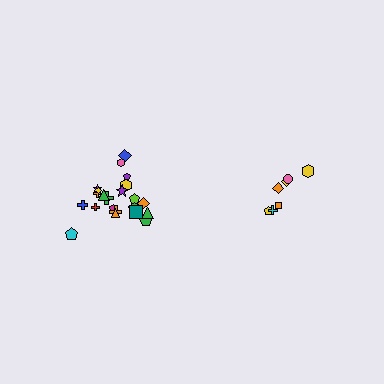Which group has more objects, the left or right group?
The left group.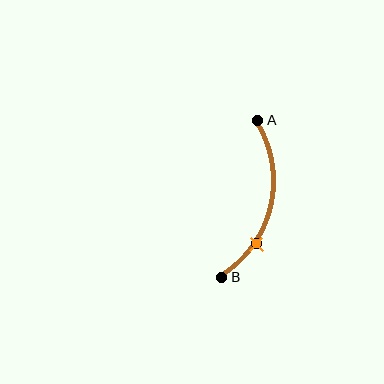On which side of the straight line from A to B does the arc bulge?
The arc bulges to the right of the straight line connecting A and B.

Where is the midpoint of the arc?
The arc midpoint is the point on the curve farthest from the straight line joining A and B. It sits to the right of that line.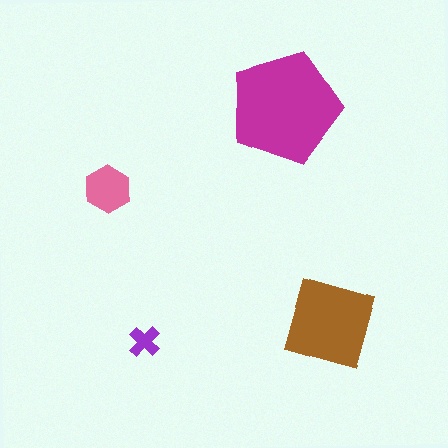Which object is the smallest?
The purple cross.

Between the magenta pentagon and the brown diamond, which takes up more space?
The magenta pentagon.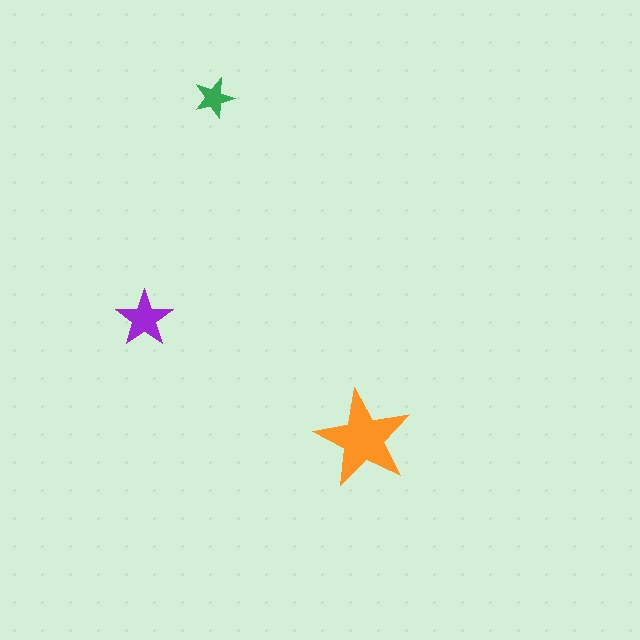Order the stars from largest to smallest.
the orange one, the purple one, the green one.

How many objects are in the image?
There are 3 objects in the image.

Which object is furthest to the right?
The orange star is rightmost.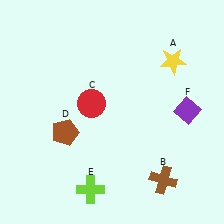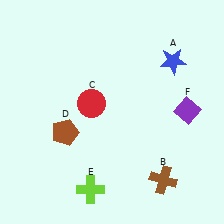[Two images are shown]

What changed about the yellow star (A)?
In Image 1, A is yellow. In Image 2, it changed to blue.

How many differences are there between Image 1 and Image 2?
There is 1 difference between the two images.